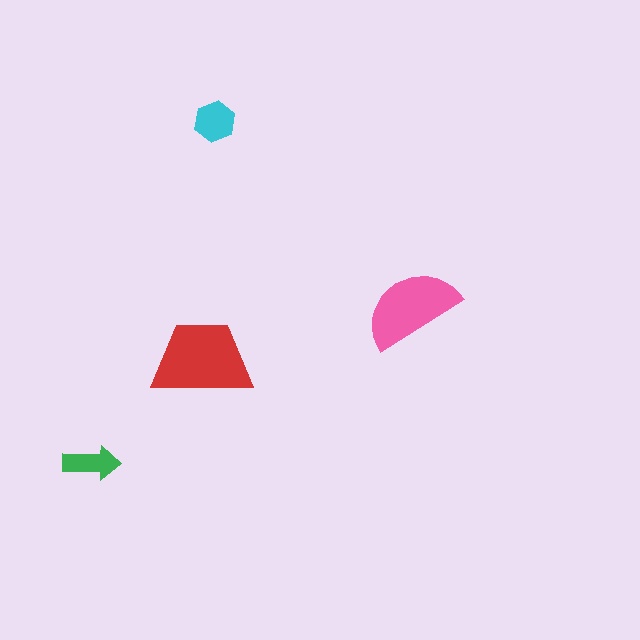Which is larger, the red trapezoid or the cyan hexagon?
The red trapezoid.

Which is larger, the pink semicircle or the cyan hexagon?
The pink semicircle.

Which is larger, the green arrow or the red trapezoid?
The red trapezoid.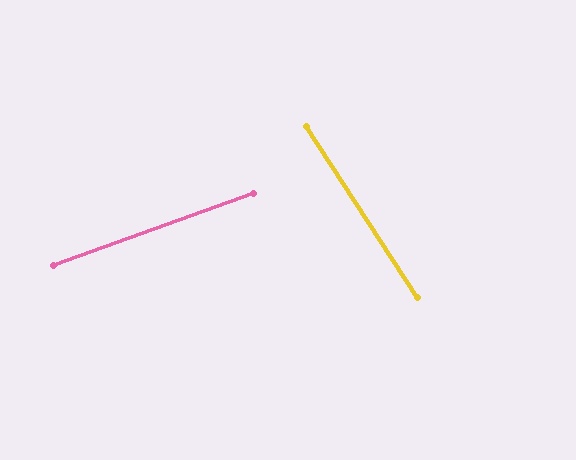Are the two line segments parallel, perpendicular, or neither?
Neither parallel nor perpendicular — they differ by about 77°.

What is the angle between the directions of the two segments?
Approximately 77 degrees.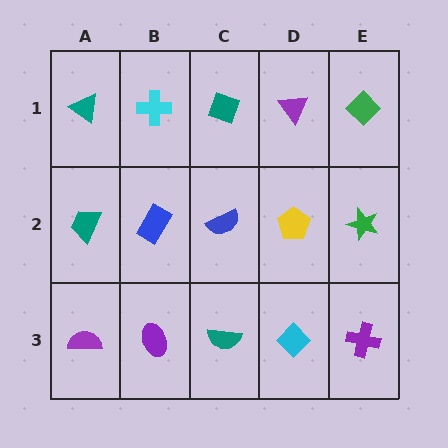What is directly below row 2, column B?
A purple ellipse.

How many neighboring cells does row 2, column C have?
4.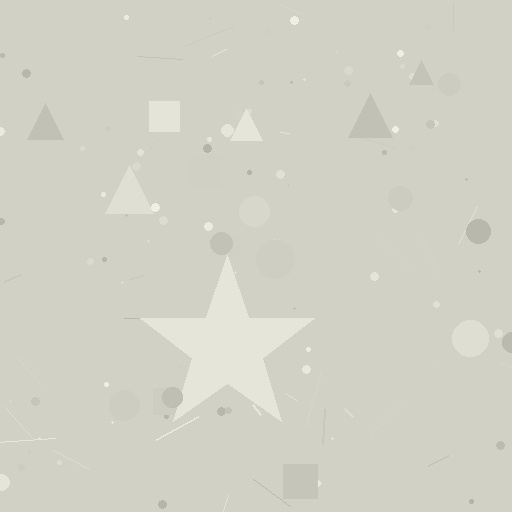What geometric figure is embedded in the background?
A star is embedded in the background.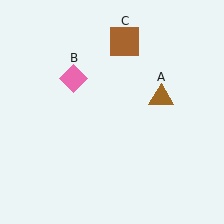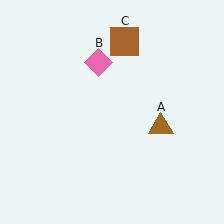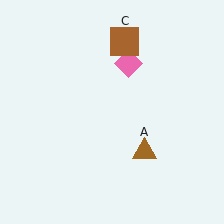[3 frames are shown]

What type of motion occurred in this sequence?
The brown triangle (object A), pink diamond (object B) rotated clockwise around the center of the scene.